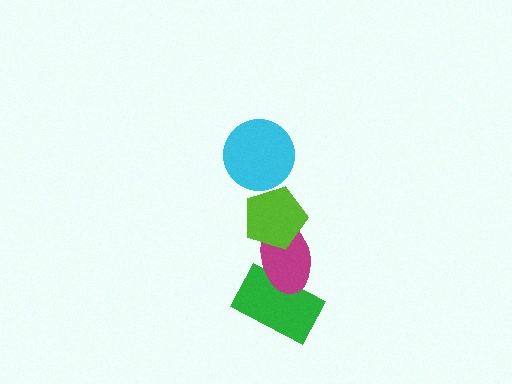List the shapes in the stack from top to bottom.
From top to bottom: the cyan circle, the lime pentagon, the magenta ellipse, the green rectangle.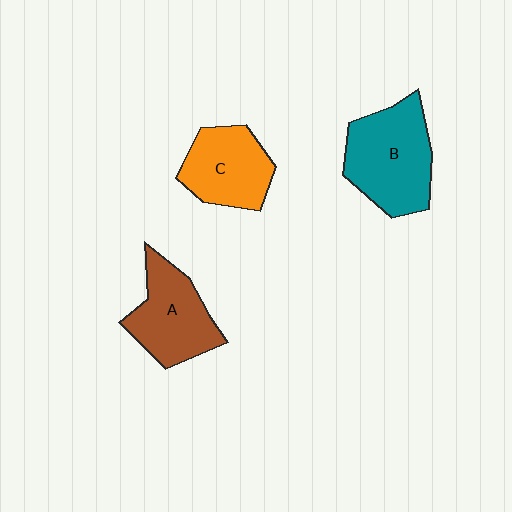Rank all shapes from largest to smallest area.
From largest to smallest: B (teal), A (brown), C (orange).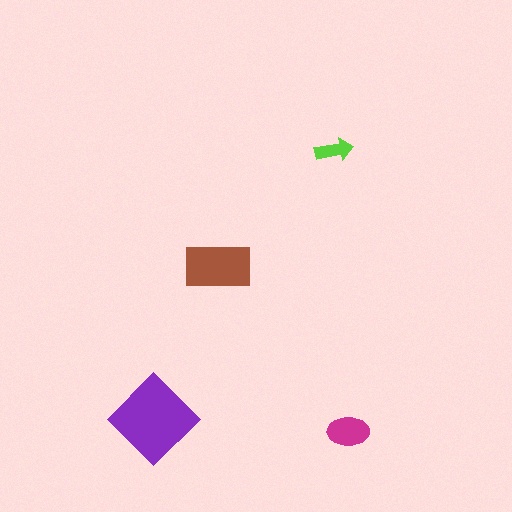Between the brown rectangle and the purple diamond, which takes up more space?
The purple diamond.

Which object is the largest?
The purple diamond.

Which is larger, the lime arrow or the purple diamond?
The purple diamond.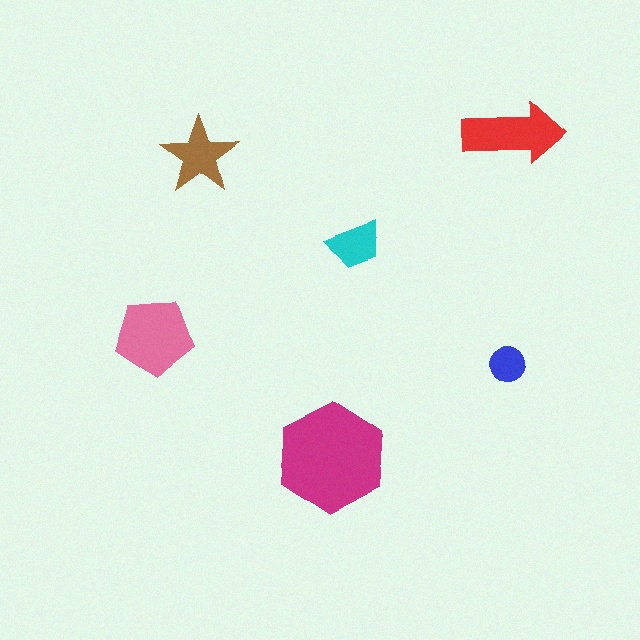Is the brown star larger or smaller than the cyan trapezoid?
Larger.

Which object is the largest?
The magenta hexagon.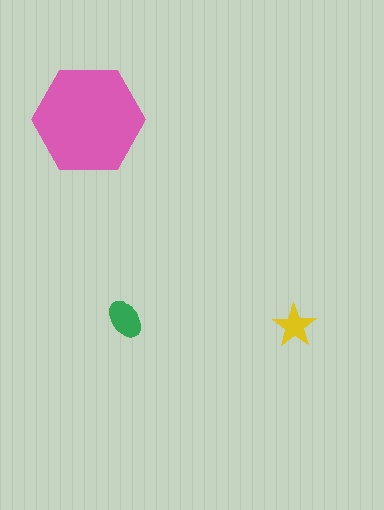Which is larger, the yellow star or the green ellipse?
The green ellipse.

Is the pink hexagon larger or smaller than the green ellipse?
Larger.